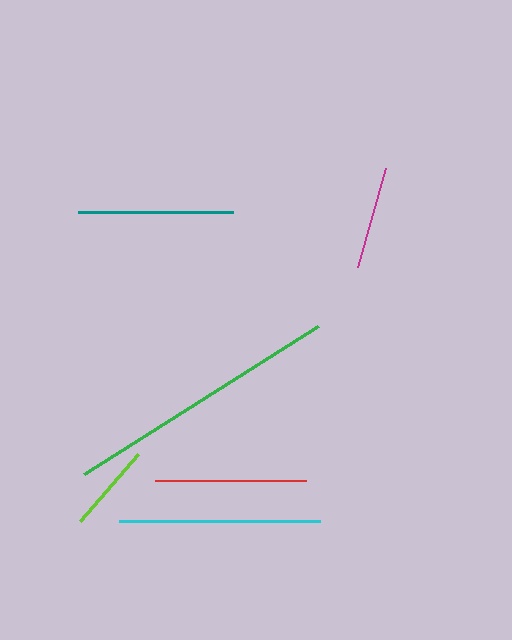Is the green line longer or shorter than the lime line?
The green line is longer than the lime line.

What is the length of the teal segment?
The teal segment is approximately 156 pixels long.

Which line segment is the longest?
The green line is the longest at approximately 277 pixels.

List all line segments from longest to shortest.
From longest to shortest: green, cyan, teal, red, magenta, lime.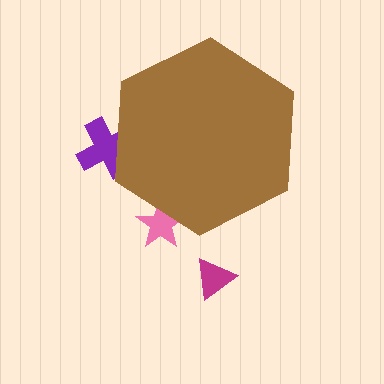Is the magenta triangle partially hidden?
No, the magenta triangle is fully visible.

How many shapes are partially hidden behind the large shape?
2 shapes are partially hidden.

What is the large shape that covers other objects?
A brown hexagon.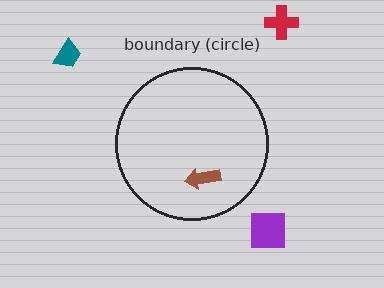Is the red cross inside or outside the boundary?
Outside.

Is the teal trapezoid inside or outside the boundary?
Outside.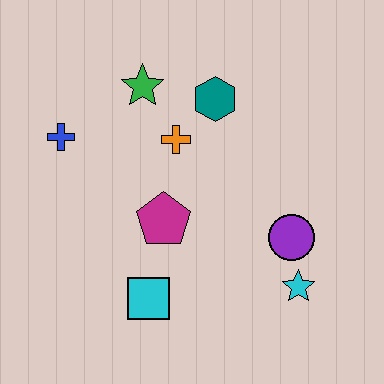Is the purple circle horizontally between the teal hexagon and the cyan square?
No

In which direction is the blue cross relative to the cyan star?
The blue cross is to the left of the cyan star.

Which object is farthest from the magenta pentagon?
The cyan star is farthest from the magenta pentagon.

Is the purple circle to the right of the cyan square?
Yes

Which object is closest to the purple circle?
The cyan star is closest to the purple circle.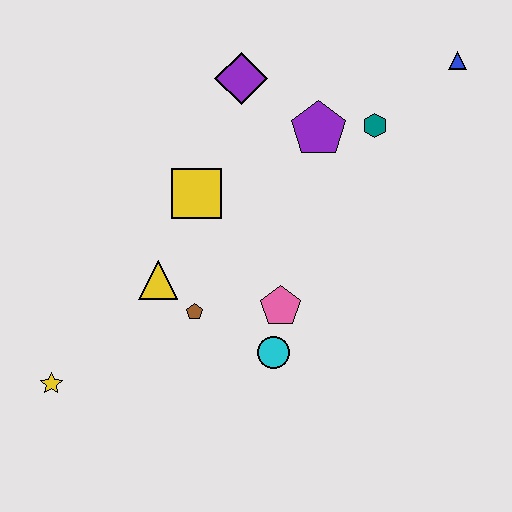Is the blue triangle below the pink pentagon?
No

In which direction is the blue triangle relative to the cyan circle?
The blue triangle is above the cyan circle.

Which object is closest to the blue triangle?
The teal hexagon is closest to the blue triangle.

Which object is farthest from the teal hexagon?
The yellow star is farthest from the teal hexagon.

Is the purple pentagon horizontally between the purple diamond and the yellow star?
No